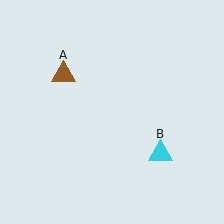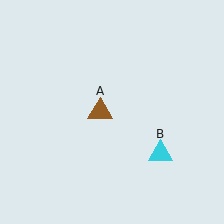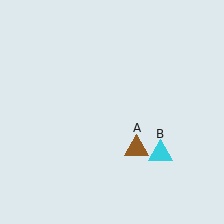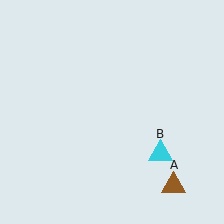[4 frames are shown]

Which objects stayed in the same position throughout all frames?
Cyan triangle (object B) remained stationary.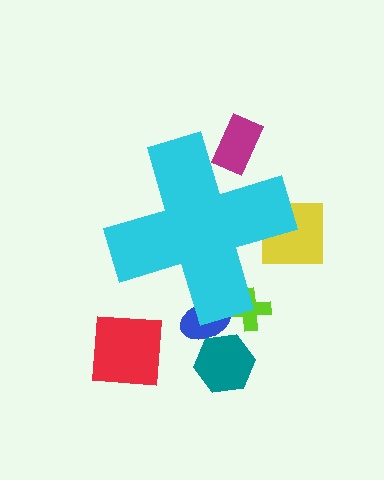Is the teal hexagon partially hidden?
No, the teal hexagon is fully visible.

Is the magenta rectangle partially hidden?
Yes, the magenta rectangle is partially hidden behind the cyan cross.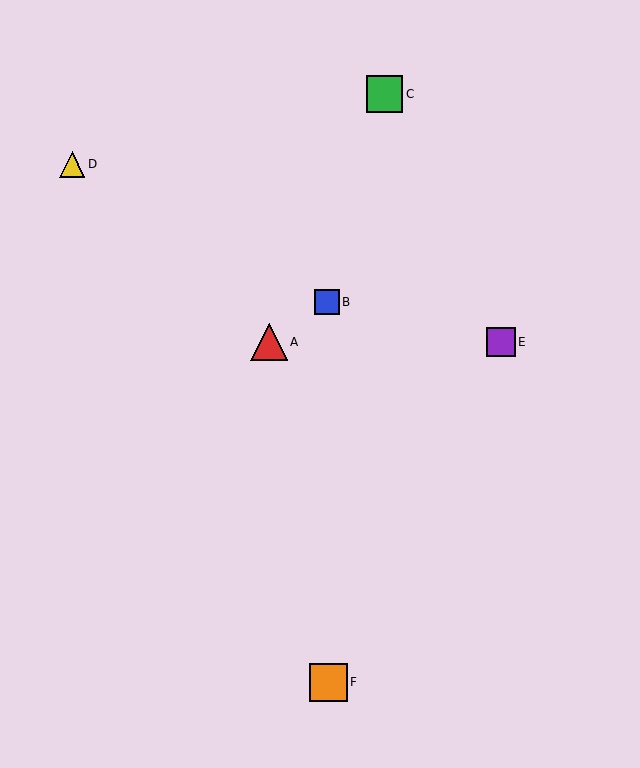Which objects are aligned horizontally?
Objects A, E are aligned horizontally.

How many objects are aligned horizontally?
2 objects (A, E) are aligned horizontally.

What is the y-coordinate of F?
Object F is at y≈682.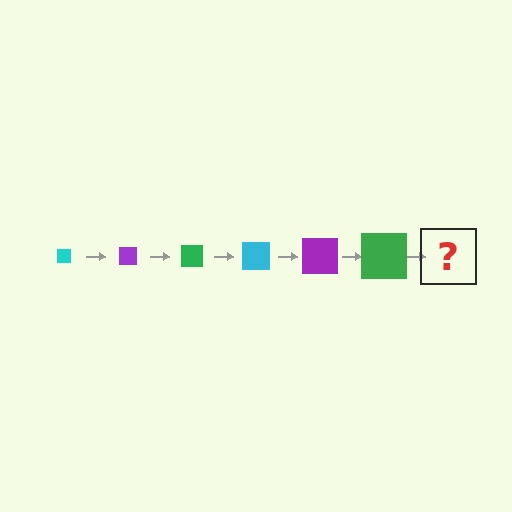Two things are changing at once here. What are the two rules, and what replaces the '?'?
The two rules are that the square grows larger each step and the color cycles through cyan, purple, and green. The '?' should be a cyan square, larger than the previous one.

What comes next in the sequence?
The next element should be a cyan square, larger than the previous one.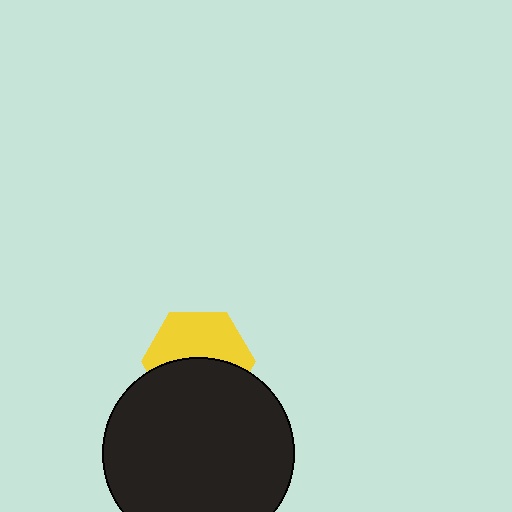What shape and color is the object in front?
The object in front is a black circle.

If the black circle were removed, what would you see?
You would see the complete yellow hexagon.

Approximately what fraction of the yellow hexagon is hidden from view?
Roughly 49% of the yellow hexagon is hidden behind the black circle.